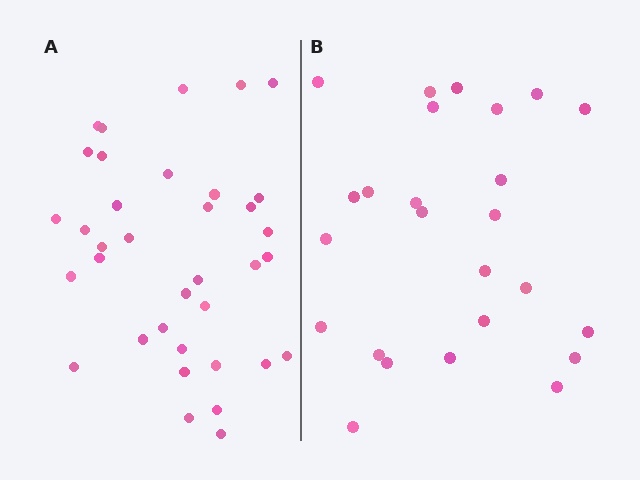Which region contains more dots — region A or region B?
Region A (the left region) has more dots.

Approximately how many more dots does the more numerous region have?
Region A has roughly 12 or so more dots than region B.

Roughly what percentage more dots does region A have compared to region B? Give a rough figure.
About 45% more.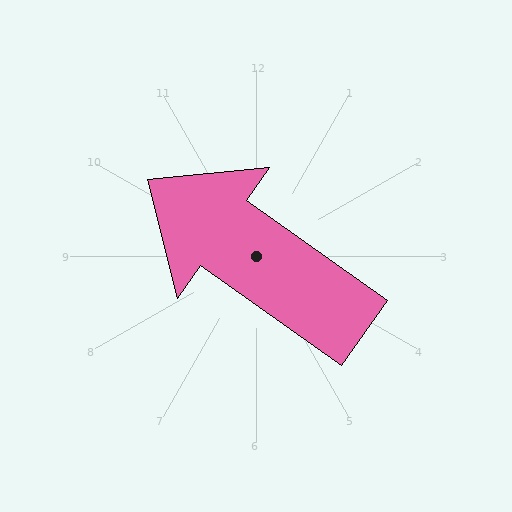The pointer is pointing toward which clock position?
Roughly 10 o'clock.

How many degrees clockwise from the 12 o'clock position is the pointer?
Approximately 305 degrees.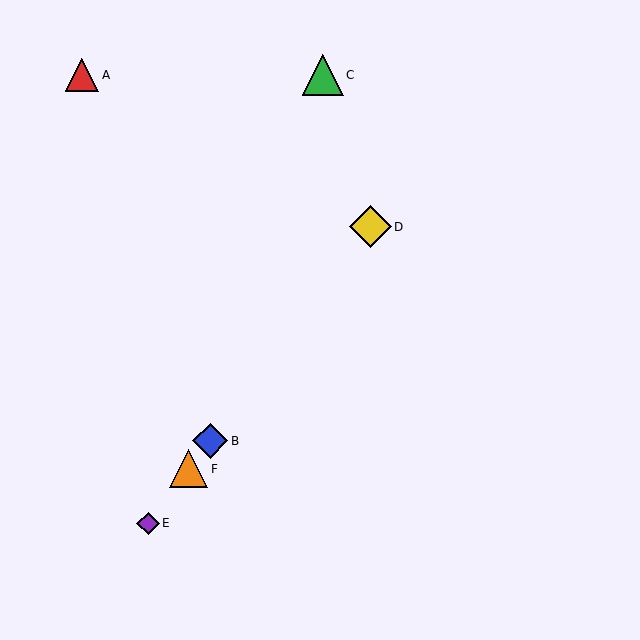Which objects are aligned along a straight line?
Objects B, D, E, F are aligned along a straight line.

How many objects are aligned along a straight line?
4 objects (B, D, E, F) are aligned along a straight line.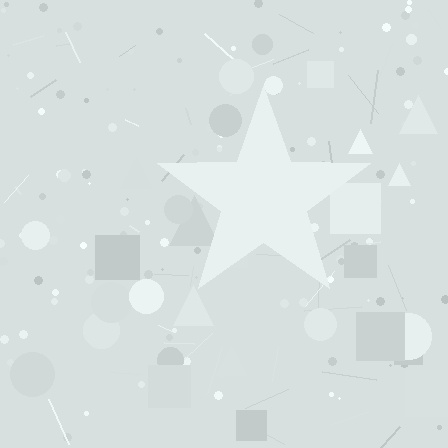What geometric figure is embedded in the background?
A star is embedded in the background.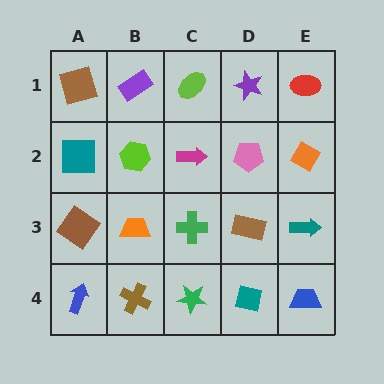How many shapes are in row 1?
5 shapes.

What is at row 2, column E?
An orange diamond.